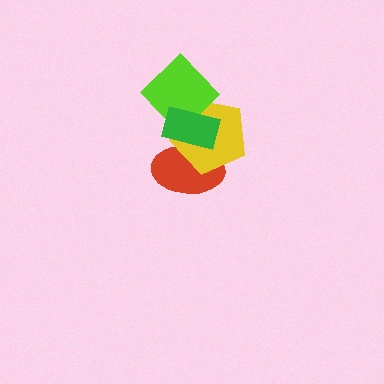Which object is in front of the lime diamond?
The green rectangle is in front of the lime diamond.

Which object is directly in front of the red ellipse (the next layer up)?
The yellow pentagon is directly in front of the red ellipse.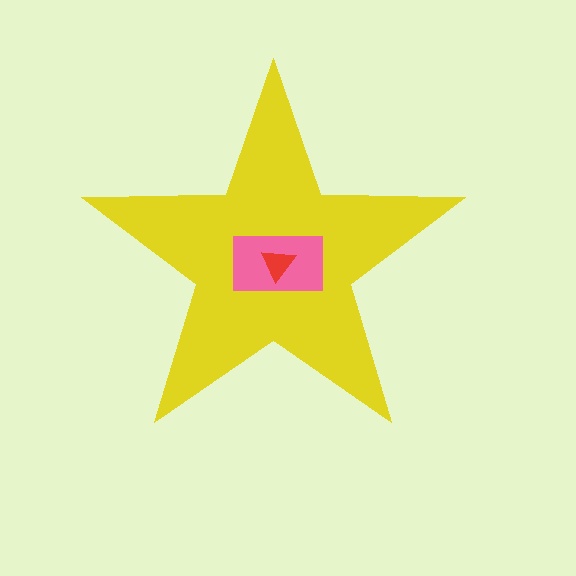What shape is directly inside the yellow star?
The pink rectangle.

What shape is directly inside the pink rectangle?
The red triangle.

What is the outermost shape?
The yellow star.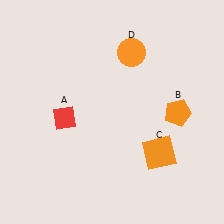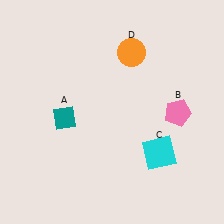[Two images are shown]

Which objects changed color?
A changed from red to teal. B changed from orange to pink. C changed from orange to cyan.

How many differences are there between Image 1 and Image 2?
There are 3 differences between the two images.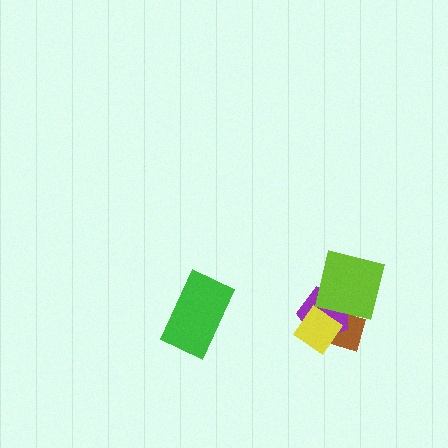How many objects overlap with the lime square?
3 objects overlap with the lime square.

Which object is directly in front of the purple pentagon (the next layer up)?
The yellow diamond is directly in front of the purple pentagon.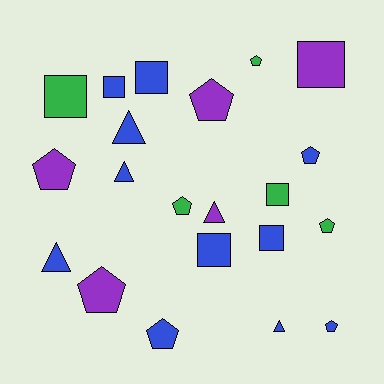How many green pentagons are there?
There are 3 green pentagons.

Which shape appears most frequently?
Pentagon, with 9 objects.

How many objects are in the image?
There are 21 objects.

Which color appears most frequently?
Blue, with 11 objects.